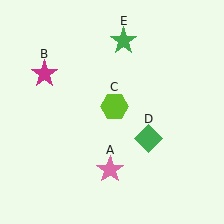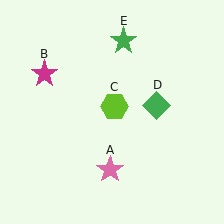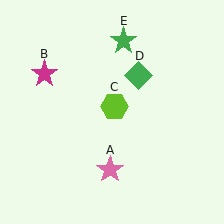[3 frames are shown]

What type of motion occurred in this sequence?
The green diamond (object D) rotated counterclockwise around the center of the scene.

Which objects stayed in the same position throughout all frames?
Pink star (object A) and magenta star (object B) and lime hexagon (object C) and green star (object E) remained stationary.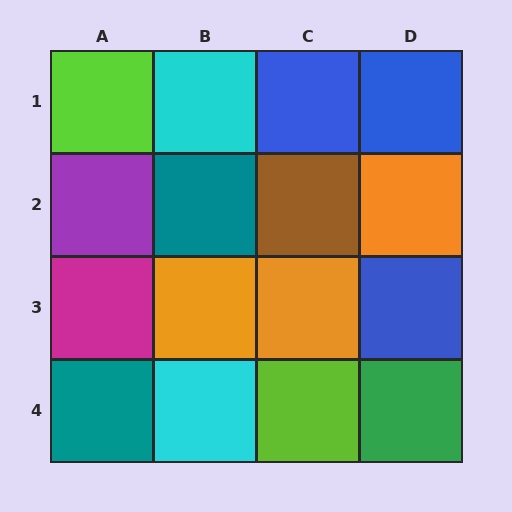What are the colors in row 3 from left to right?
Magenta, orange, orange, blue.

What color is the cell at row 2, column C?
Brown.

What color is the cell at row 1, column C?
Blue.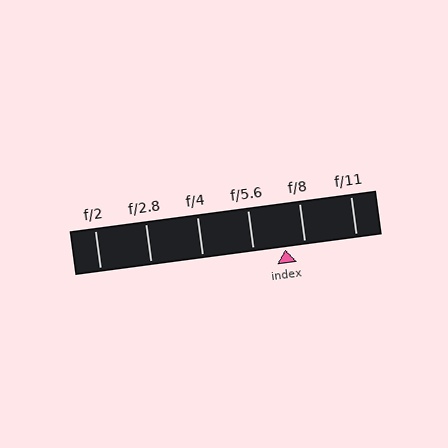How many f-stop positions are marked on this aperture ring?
There are 6 f-stop positions marked.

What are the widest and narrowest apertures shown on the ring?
The widest aperture shown is f/2 and the narrowest is f/11.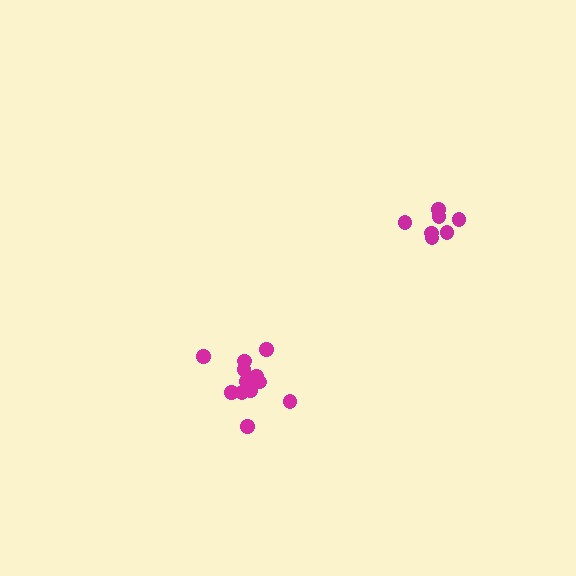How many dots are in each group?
Group 1: 7 dots, Group 2: 12 dots (19 total).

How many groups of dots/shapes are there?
There are 2 groups.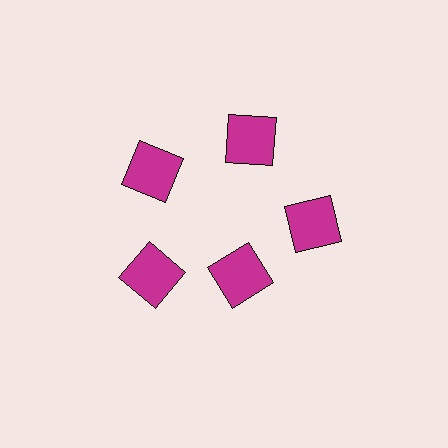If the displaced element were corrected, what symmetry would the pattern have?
It would have 5-fold rotational symmetry — the pattern would map onto itself every 72 degrees.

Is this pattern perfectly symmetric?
No. The 5 magenta squares are arranged in a ring, but one element near the 5 o'clock position is pulled inward toward the center, breaking the 5-fold rotational symmetry.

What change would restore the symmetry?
The symmetry would be restored by moving it outward, back onto the ring so that all 5 squares sit at equal angles and equal distance from the center.